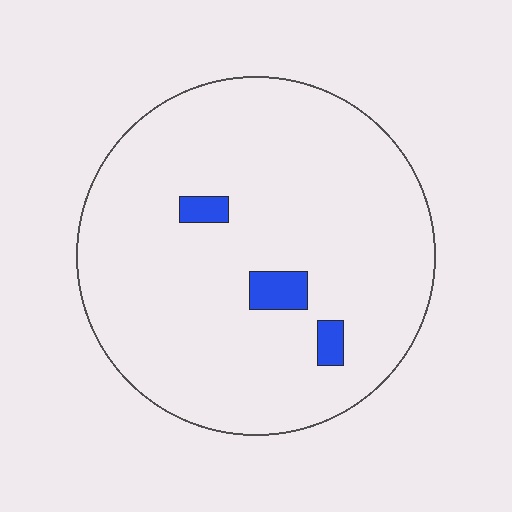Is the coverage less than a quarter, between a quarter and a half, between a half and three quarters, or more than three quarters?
Less than a quarter.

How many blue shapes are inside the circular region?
3.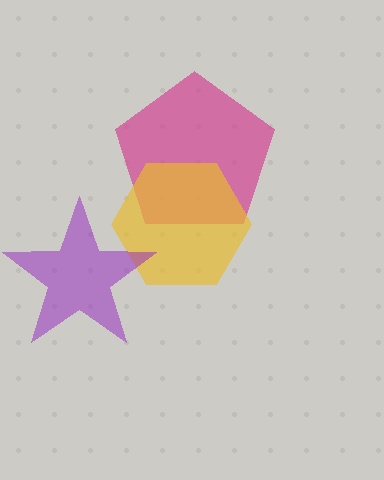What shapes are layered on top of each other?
The layered shapes are: a magenta pentagon, a yellow hexagon, a purple star.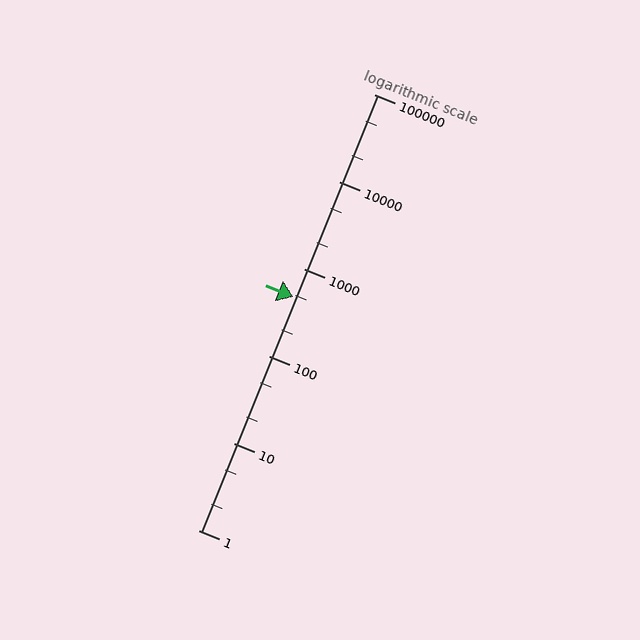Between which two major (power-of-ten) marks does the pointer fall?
The pointer is between 100 and 1000.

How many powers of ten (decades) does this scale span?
The scale spans 5 decades, from 1 to 100000.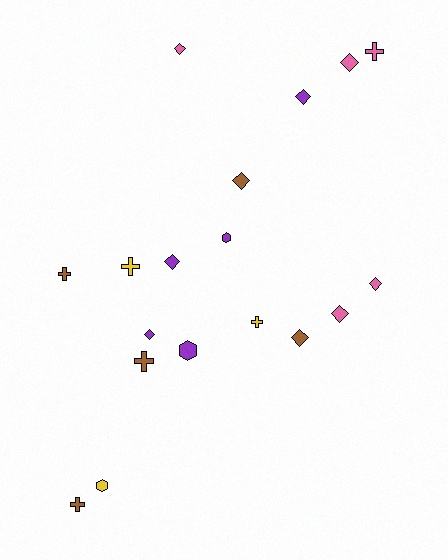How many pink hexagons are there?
There are no pink hexagons.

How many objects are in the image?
There are 18 objects.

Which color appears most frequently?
Purple, with 5 objects.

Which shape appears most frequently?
Diamond, with 9 objects.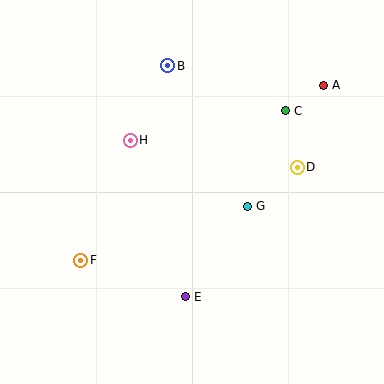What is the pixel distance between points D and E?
The distance between D and E is 171 pixels.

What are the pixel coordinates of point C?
Point C is at (285, 111).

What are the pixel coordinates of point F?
Point F is at (81, 260).